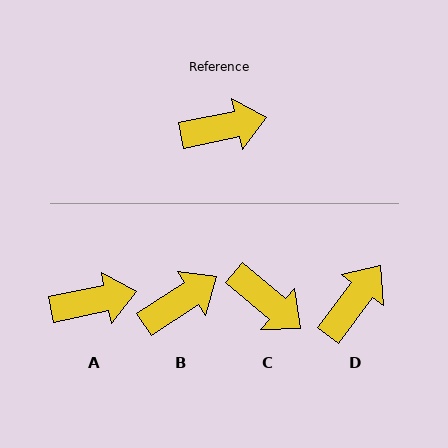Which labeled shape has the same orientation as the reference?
A.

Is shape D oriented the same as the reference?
No, it is off by about 41 degrees.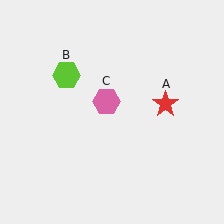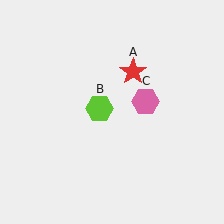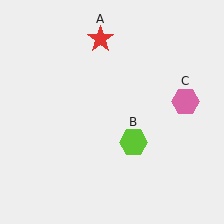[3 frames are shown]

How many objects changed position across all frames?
3 objects changed position: red star (object A), lime hexagon (object B), pink hexagon (object C).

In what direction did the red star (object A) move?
The red star (object A) moved up and to the left.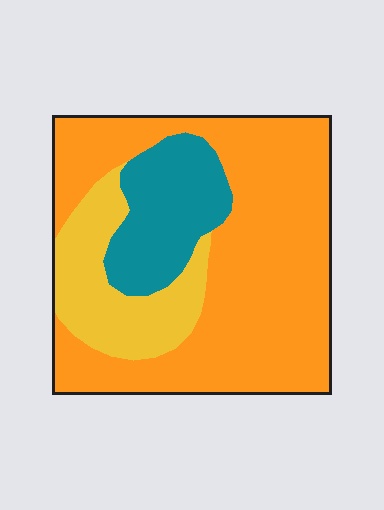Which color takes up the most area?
Orange, at roughly 65%.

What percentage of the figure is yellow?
Yellow covers 19% of the figure.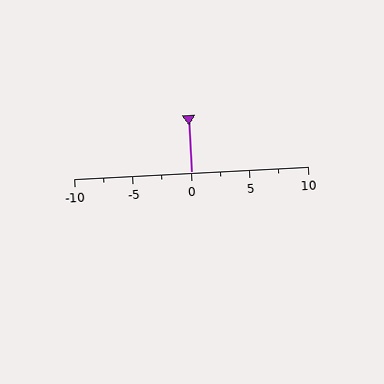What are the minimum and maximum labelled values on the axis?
The axis runs from -10 to 10.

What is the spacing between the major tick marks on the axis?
The major ticks are spaced 5 apart.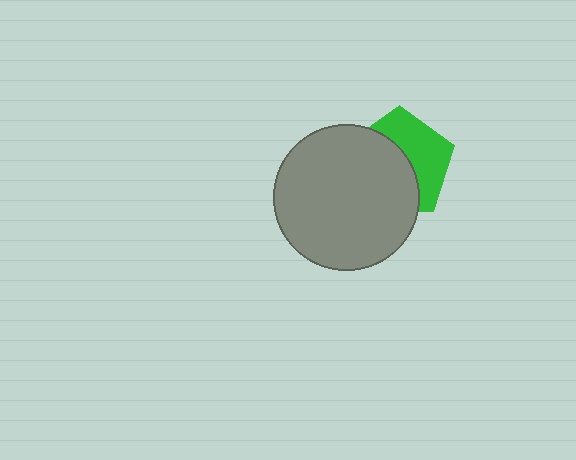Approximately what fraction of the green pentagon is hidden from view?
Roughly 55% of the green pentagon is hidden behind the gray circle.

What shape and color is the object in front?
The object in front is a gray circle.